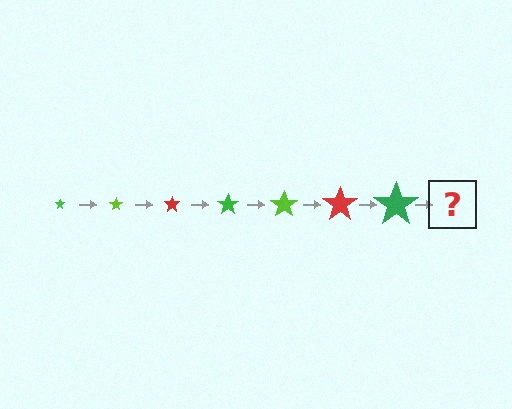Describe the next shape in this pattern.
It should be a lime star, larger than the previous one.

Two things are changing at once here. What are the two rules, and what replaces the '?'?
The two rules are that the star grows larger each step and the color cycles through green, lime, and red. The '?' should be a lime star, larger than the previous one.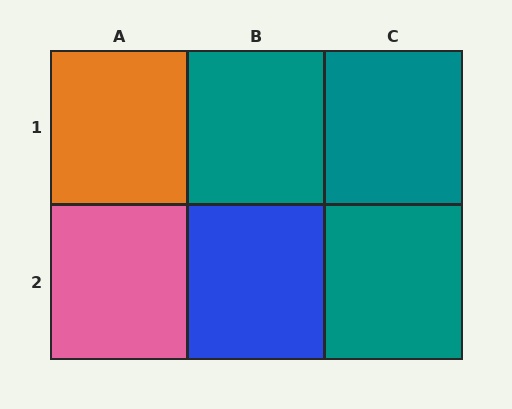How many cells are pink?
1 cell is pink.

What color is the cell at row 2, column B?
Blue.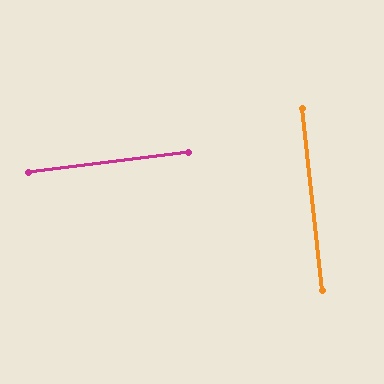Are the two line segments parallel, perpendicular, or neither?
Perpendicular — they meet at approximately 89°.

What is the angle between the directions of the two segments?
Approximately 89 degrees.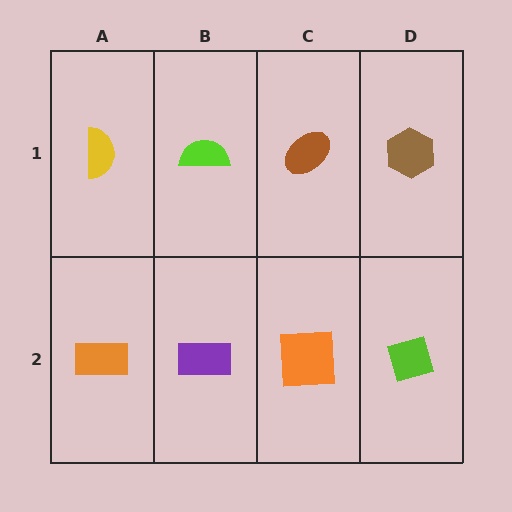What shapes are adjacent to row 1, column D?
A lime diamond (row 2, column D), a brown ellipse (row 1, column C).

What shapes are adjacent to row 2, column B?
A lime semicircle (row 1, column B), an orange rectangle (row 2, column A), an orange square (row 2, column C).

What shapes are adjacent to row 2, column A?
A yellow semicircle (row 1, column A), a purple rectangle (row 2, column B).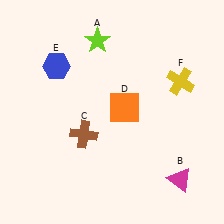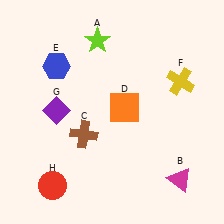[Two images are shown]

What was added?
A purple diamond (G), a red circle (H) were added in Image 2.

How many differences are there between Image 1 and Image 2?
There are 2 differences between the two images.